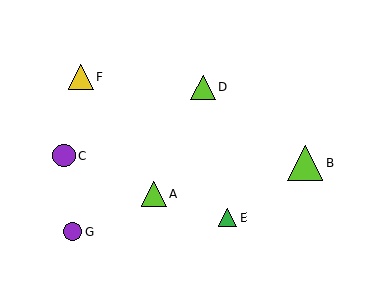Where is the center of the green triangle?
The center of the green triangle is at (227, 217).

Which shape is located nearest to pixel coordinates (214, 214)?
The green triangle (labeled E) at (227, 217) is nearest to that location.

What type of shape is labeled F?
Shape F is a yellow triangle.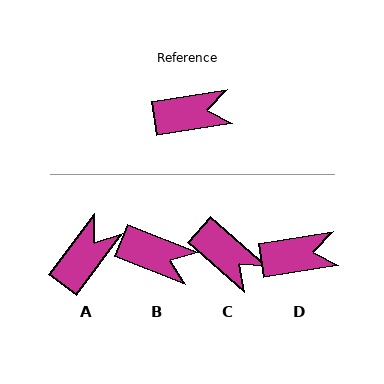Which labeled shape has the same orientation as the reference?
D.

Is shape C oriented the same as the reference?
No, it is off by about 50 degrees.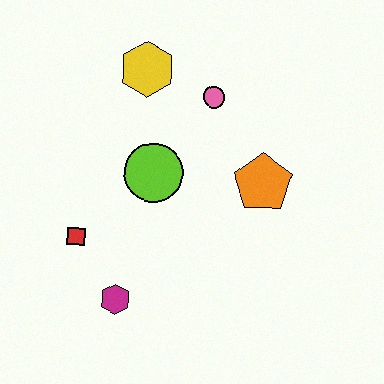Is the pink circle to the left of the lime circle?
No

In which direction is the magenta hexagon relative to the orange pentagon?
The magenta hexagon is to the left of the orange pentagon.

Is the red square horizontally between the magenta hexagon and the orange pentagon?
No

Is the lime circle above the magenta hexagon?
Yes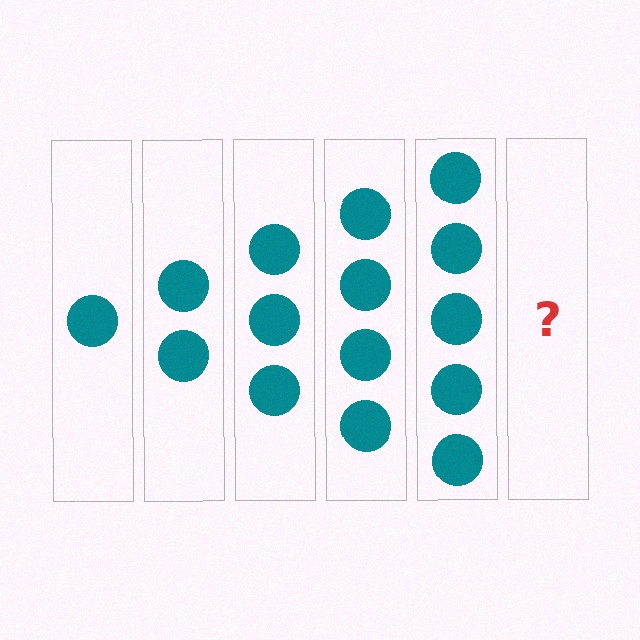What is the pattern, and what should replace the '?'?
The pattern is that each step adds one more circle. The '?' should be 6 circles.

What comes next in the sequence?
The next element should be 6 circles.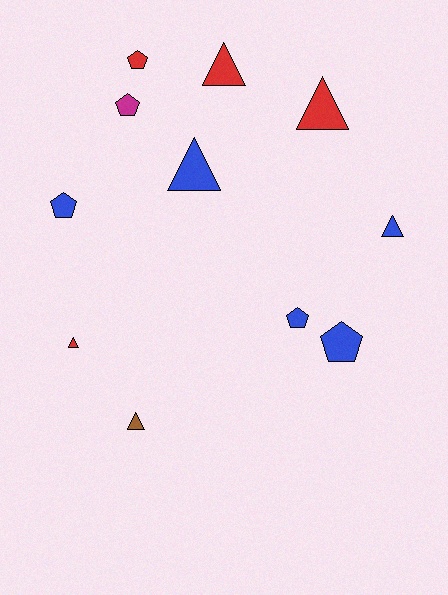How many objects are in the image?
There are 11 objects.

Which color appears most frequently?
Blue, with 5 objects.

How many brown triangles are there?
There is 1 brown triangle.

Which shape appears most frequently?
Triangle, with 6 objects.